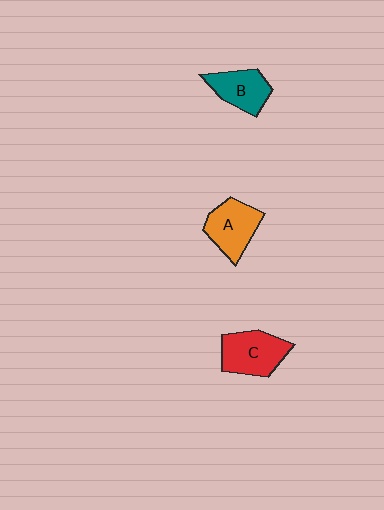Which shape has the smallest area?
Shape B (teal).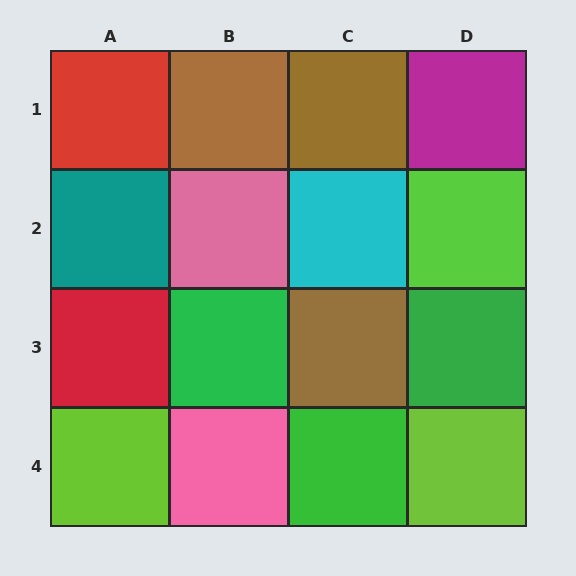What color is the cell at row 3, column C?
Brown.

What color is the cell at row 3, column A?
Red.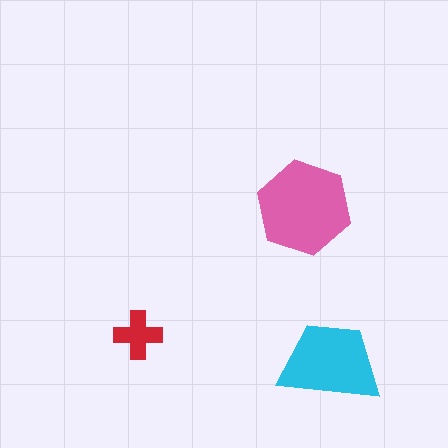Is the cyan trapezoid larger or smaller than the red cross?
Larger.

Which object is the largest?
The pink hexagon.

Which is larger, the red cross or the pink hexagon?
The pink hexagon.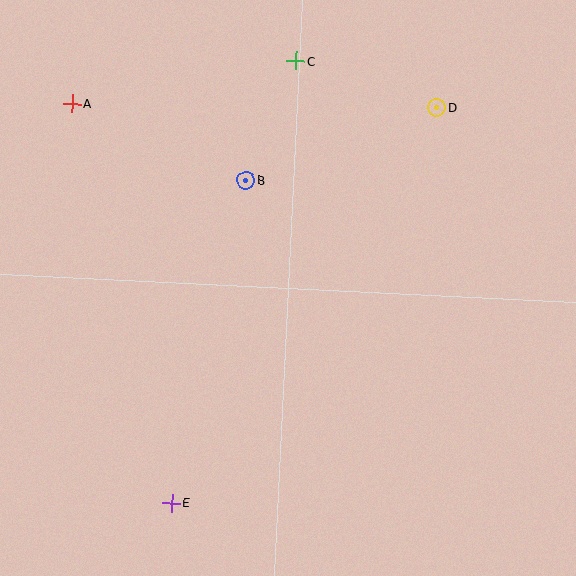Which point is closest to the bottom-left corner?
Point E is closest to the bottom-left corner.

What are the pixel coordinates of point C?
Point C is at (296, 61).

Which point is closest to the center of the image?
Point B at (246, 180) is closest to the center.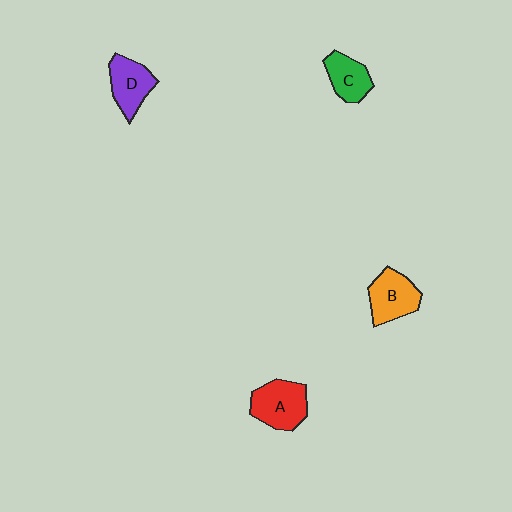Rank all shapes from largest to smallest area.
From largest to smallest: A (red), B (orange), D (purple), C (green).